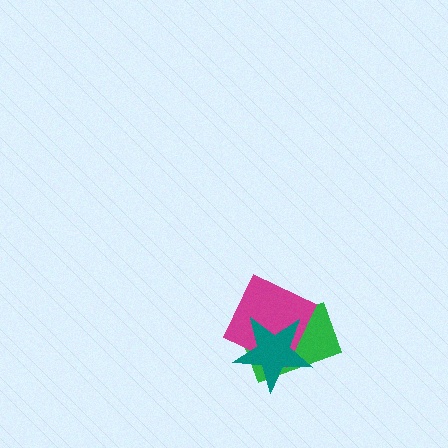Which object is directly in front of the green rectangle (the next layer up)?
The magenta diamond is directly in front of the green rectangle.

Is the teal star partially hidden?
No, no other shape covers it.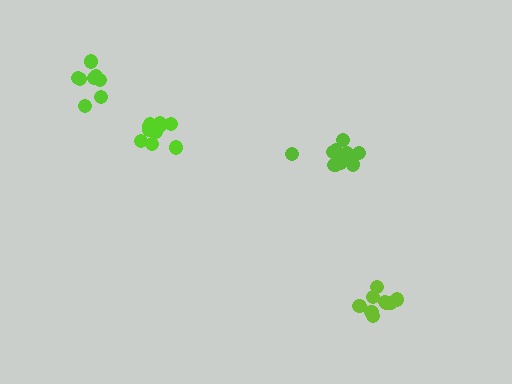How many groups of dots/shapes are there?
There are 4 groups.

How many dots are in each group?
Group 1: 10 dots, Group 2: 11 dots, Group 3: 8 dots, Group 4: 10 dots (39 total).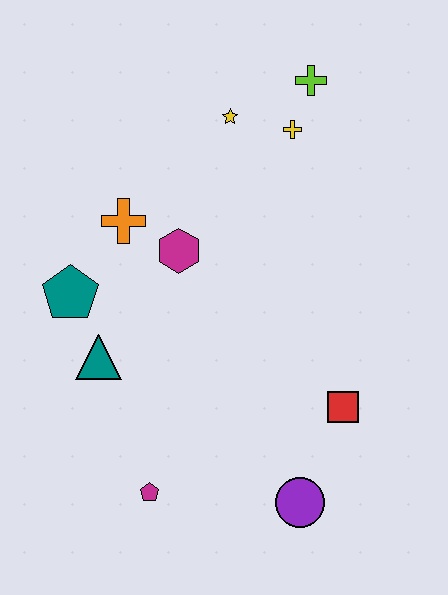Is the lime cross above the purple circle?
Yes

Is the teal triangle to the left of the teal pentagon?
No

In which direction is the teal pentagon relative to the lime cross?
The teal pentagon is to the left of the lime cross.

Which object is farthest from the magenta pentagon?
The lime cross is farthest from the magenta pentagon.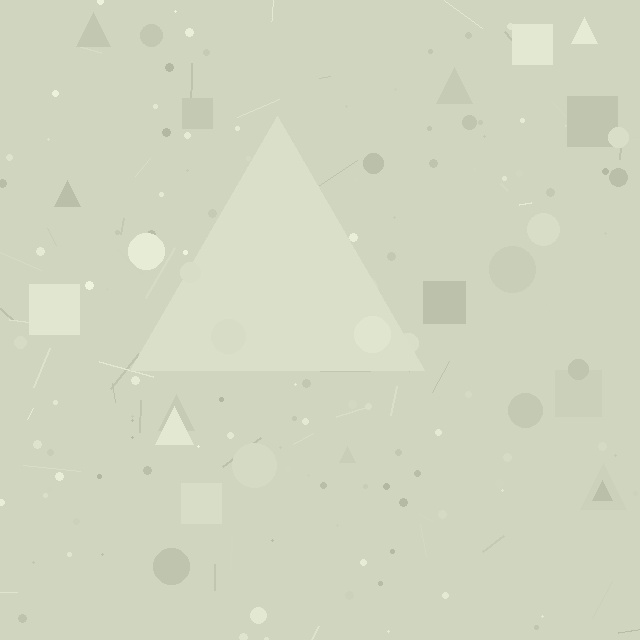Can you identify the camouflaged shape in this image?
The camouflaged shape is a triangle.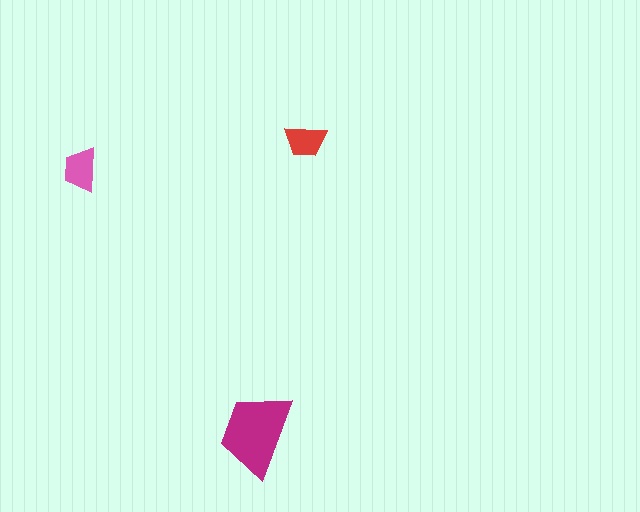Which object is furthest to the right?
The red trapezoid is rightmost.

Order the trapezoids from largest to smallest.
the magenta one, the pink one, the red one.